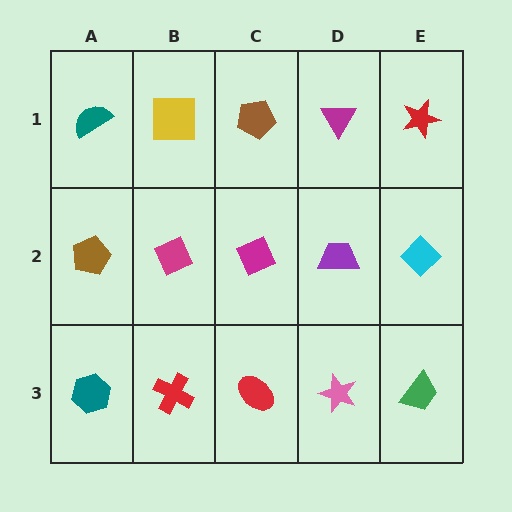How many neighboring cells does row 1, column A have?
2.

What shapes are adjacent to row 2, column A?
A teal semicircle (row 1, column A), a teal hexagon (row 3, column A), a magenta diamond (row 2, column B).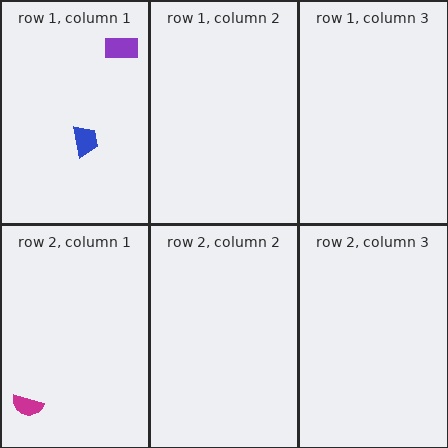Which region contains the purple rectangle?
The row 1, column 1 region.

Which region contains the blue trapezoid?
The row 1, column 1 region.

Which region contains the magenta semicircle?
The row 2, column 1 region.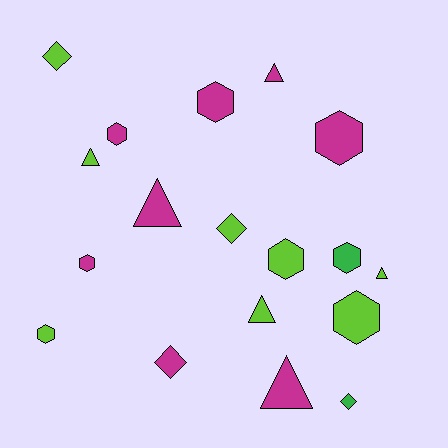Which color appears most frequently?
Magenta, with 8 objects.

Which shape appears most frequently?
Hexagon, with 8 objects.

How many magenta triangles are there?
There are 3 magenta triangles.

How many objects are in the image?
There are 18 objects.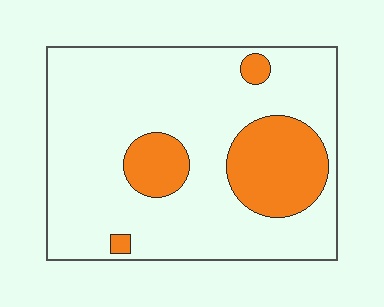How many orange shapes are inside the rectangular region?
4.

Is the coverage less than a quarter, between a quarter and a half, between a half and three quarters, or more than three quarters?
Less than a quarter.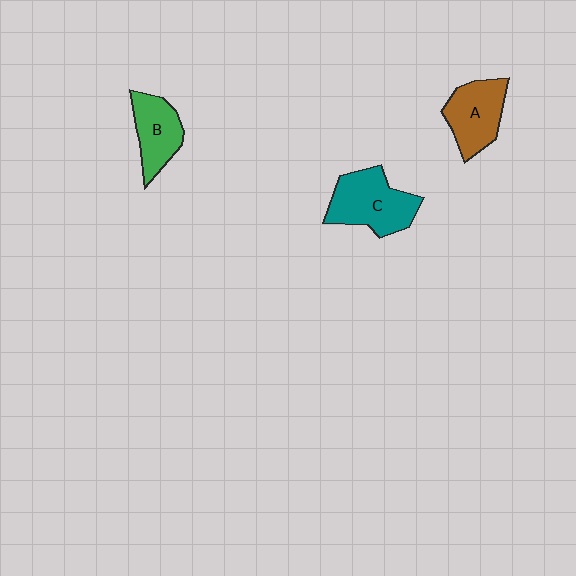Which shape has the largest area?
Shape C (teal).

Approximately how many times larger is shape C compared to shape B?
Approximately 1.4 times.